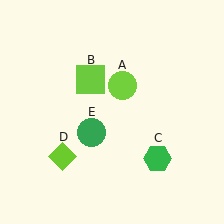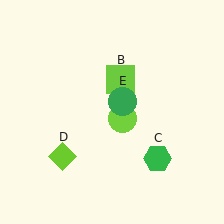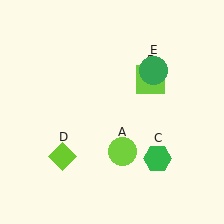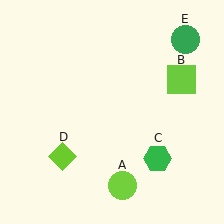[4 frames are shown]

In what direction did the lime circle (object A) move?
The lime circle (object A) moved down.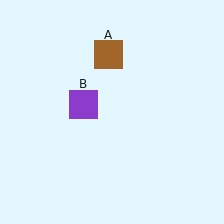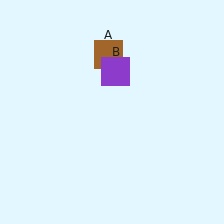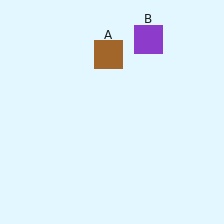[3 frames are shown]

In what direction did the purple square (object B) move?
The purple square (object B) moved up and to the right.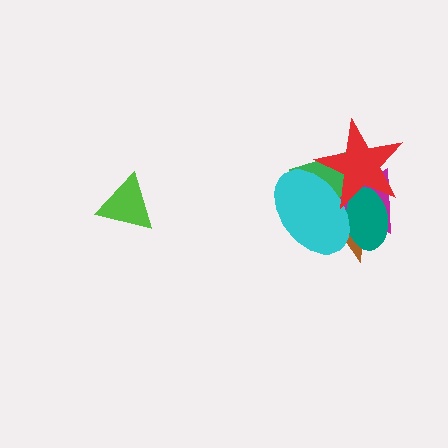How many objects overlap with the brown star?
5 objects overlap with the brown star.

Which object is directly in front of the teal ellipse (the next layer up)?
The cyan ellipse is directly in front of the teal ellipse.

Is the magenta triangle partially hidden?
Yes, it is partially covered by another shape.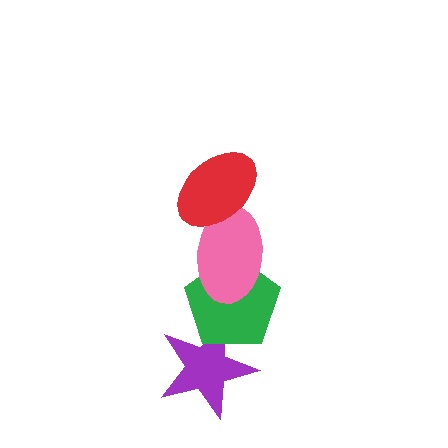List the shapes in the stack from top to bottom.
From top to bottom: the red ellipse, the pink ellipse, the green pentagon, the purple star.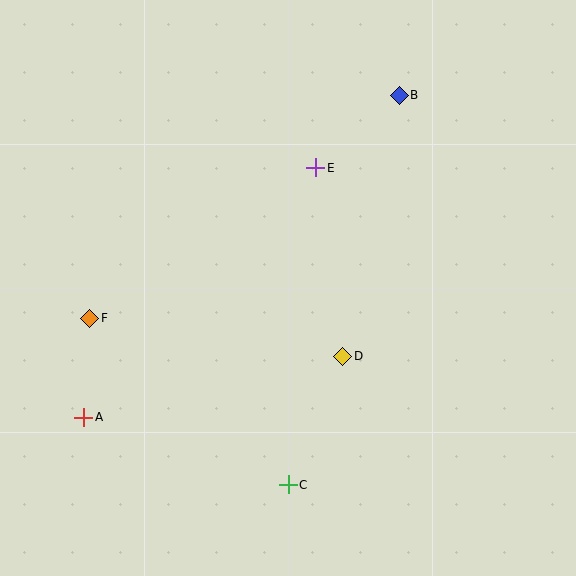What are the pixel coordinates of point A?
Point A is at (84, 417).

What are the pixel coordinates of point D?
Point D is at (343, 356).